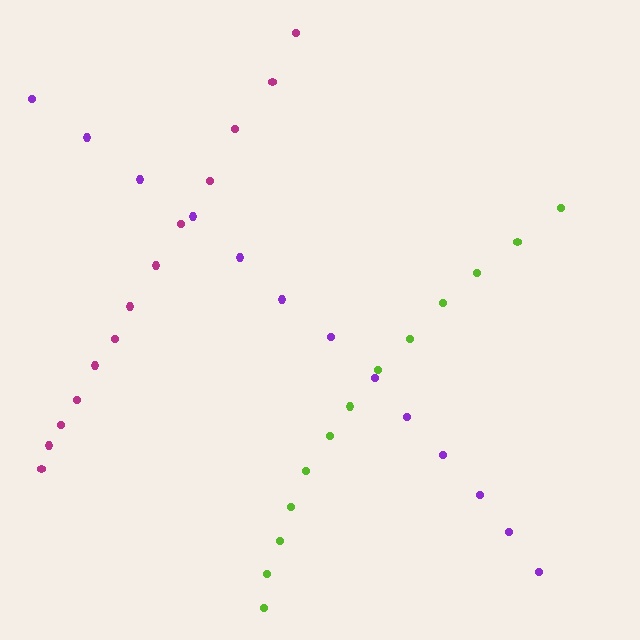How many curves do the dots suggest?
There are 3 distinct paths.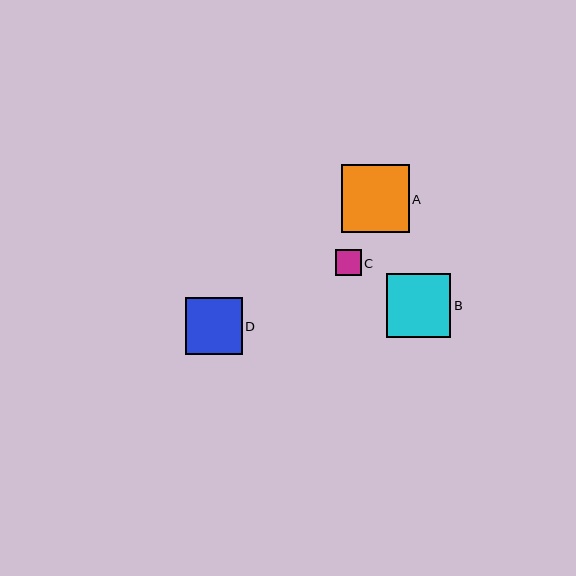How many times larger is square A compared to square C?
Square A is approximately 2.6 times the size of square C.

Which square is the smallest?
Square C is the smallest with a size of approximately 26 pixels.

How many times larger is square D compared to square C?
Square D is approximately 2.2 times the size of square C.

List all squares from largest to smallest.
From largest to smallest: A, B, D, C.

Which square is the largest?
Square A is the largest with a size of approximately 68 pixels.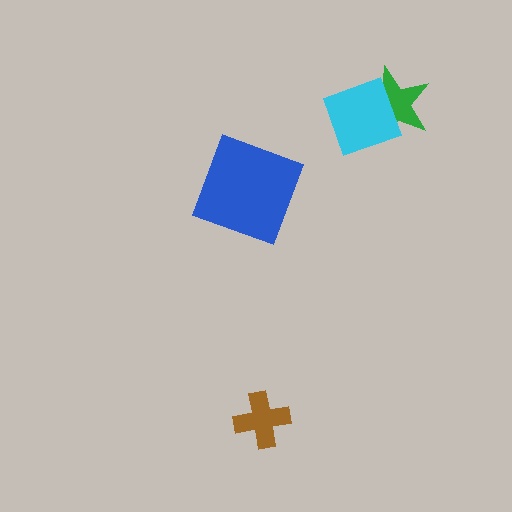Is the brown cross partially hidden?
No, no other shape covers it.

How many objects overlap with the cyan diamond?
1 object overlaps with the cyan diamond.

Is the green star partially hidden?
Yes, it is partially covered by another shape.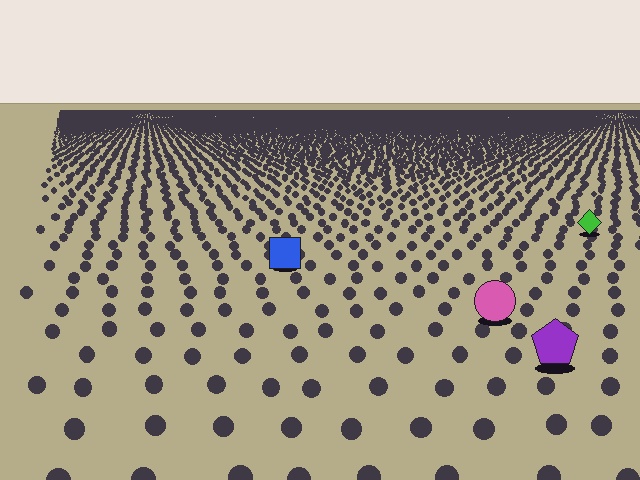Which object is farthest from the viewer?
The green diamond is farthest from the viewer. It appears smaller and the ground texture around it is denser.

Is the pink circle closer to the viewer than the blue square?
Yes. The pink circle is closer — you can tell from the texture gradient: the ground texture is coarser near it.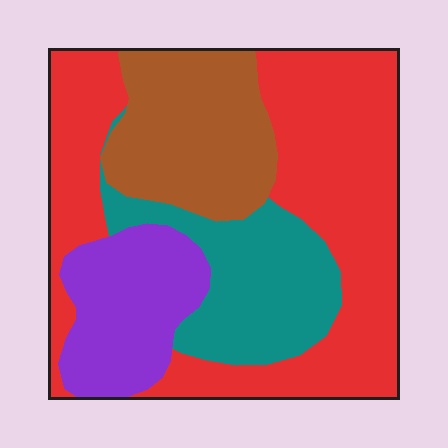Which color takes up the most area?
Red, at roughly 45%.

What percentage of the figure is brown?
Brown takes up about one fifth (1/5) of the figure.